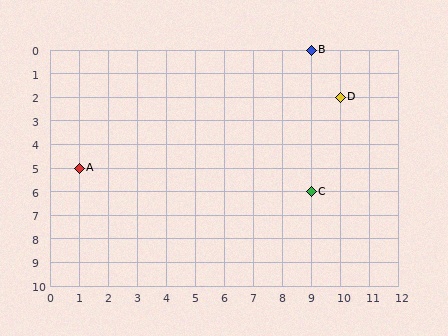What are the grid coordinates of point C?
Point C is at grid coordinates (9, 6).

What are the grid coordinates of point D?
Point D is at grid coordinates (10, 2).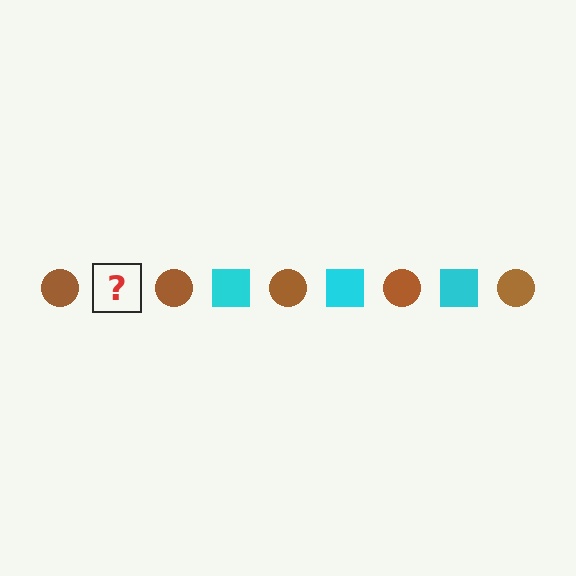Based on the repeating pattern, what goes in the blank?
The blank should be a cyan square.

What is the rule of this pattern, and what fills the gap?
The rule is that the pattern alternates between brown circle and cyan square. The gap should be filled with a cyan square.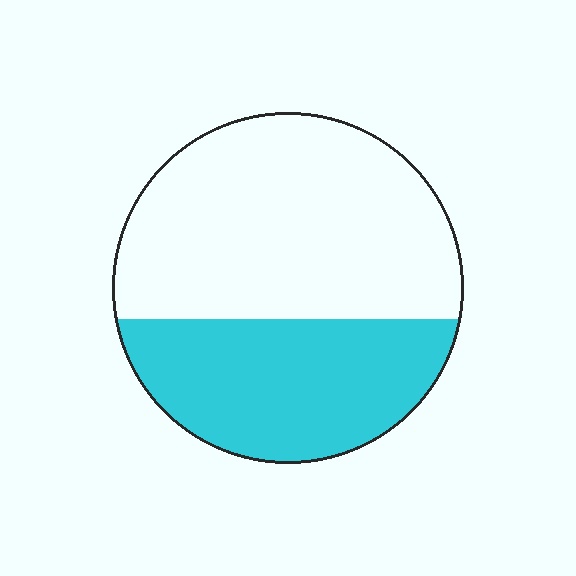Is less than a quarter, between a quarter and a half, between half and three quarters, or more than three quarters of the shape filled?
Between a quarter and a half.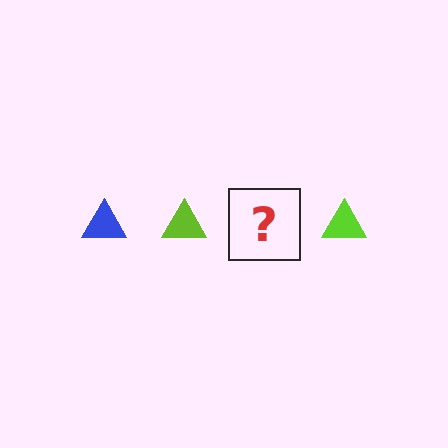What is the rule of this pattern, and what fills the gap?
The rule is that the pattern cycles through blue, lime triangles. The gap should be filled with a blue triangle.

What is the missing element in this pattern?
The missing element is a blue triangle.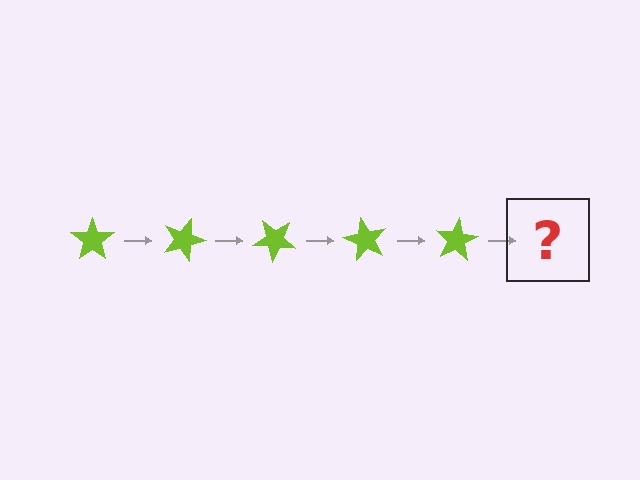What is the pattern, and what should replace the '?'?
The pattern is that the star rotates 20 degrees each step. The '?' should be a lime star rotated 100 degrees.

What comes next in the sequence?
The next element should be a lime star rotated 100 degrees.